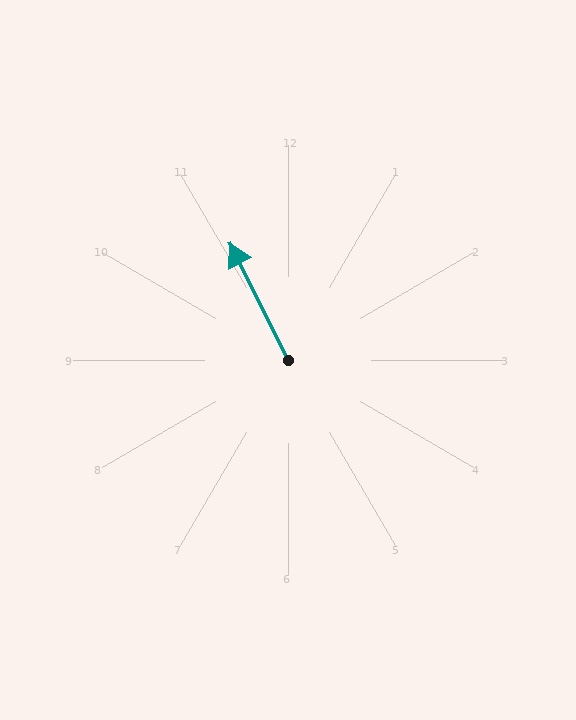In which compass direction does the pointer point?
Northwest.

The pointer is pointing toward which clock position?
Roughly 11 o'clock.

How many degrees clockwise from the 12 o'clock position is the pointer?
Approximately 334 degrees.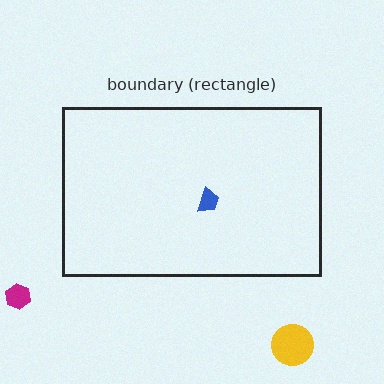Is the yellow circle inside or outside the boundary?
Outside.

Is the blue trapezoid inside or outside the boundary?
Inside.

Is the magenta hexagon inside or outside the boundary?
Outside.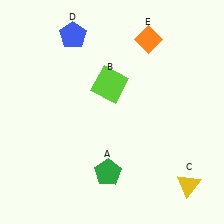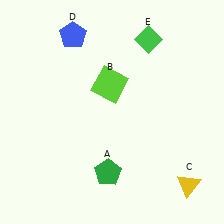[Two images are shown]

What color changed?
The diamond (E) changed from orange in Image 1 to green in Image 2.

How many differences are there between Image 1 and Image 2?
There is 1 difference between the two images.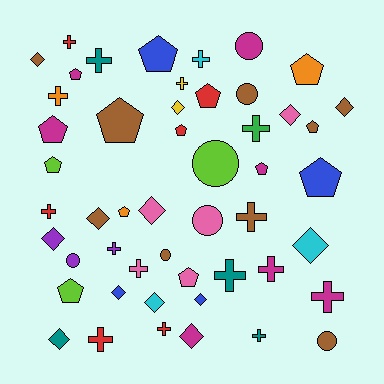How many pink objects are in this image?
There are 5 pink objects.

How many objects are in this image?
There are 50 objects.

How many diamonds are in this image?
There are 13 diamonds.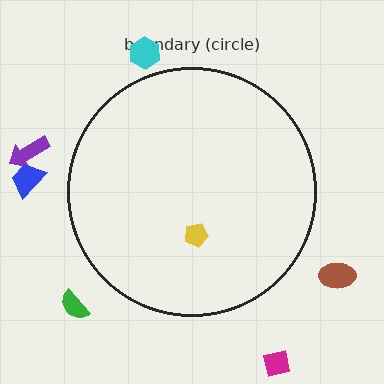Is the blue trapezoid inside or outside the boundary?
Outside.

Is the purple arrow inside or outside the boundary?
Outside.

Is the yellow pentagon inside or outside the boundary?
Inside.